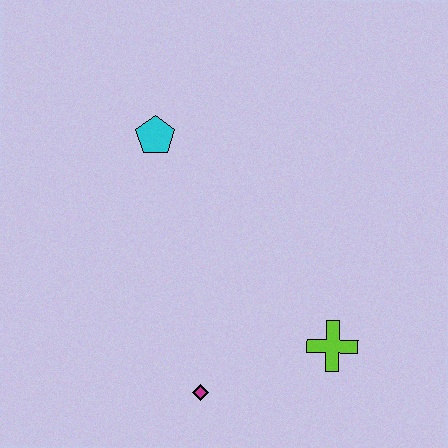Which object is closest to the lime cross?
The magenta diamond is closest to the lime cross.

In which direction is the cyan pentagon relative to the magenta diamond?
The cyan pentagon is above the magenta diamond.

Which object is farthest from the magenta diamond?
The cyan pentagon is farthest from the magenta diamond.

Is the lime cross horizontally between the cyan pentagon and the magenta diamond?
No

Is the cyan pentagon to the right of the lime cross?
No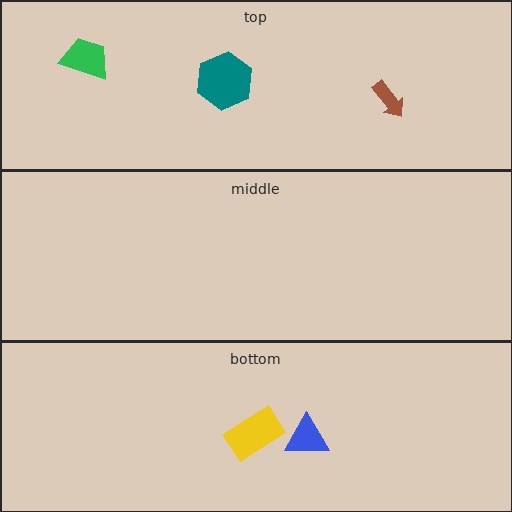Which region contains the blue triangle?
The bottom region.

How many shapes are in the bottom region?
2.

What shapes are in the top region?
The teal hexagon, the green trapezoid, the brown arrow.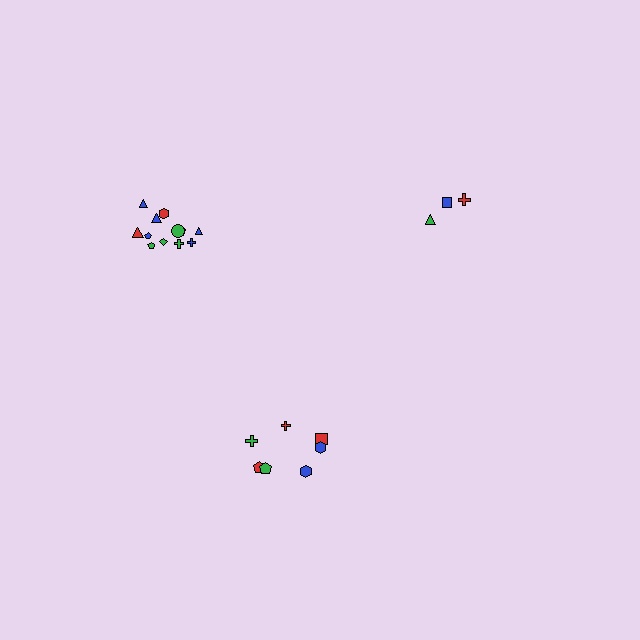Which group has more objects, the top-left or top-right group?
The top-left group.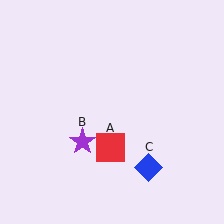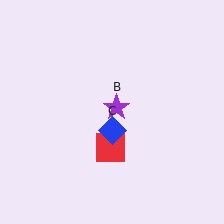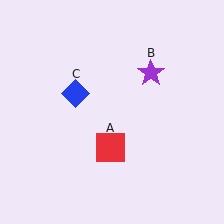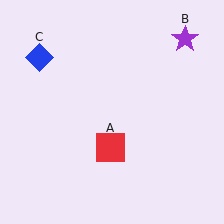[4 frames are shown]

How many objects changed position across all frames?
2 objects changed position: purple star (object B), blue diamond (object C).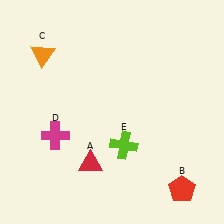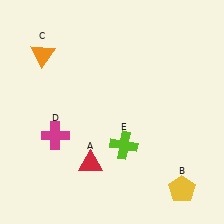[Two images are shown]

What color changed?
The pentagon (B) changed from red in Image 1 to yellow in Image 2.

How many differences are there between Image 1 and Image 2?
There is 1 difference between the two images.